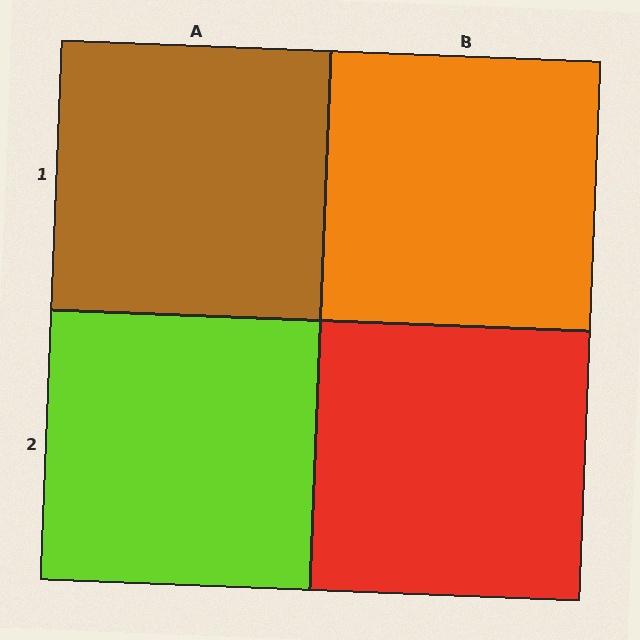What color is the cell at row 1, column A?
Brown.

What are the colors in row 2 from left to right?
Lime, red.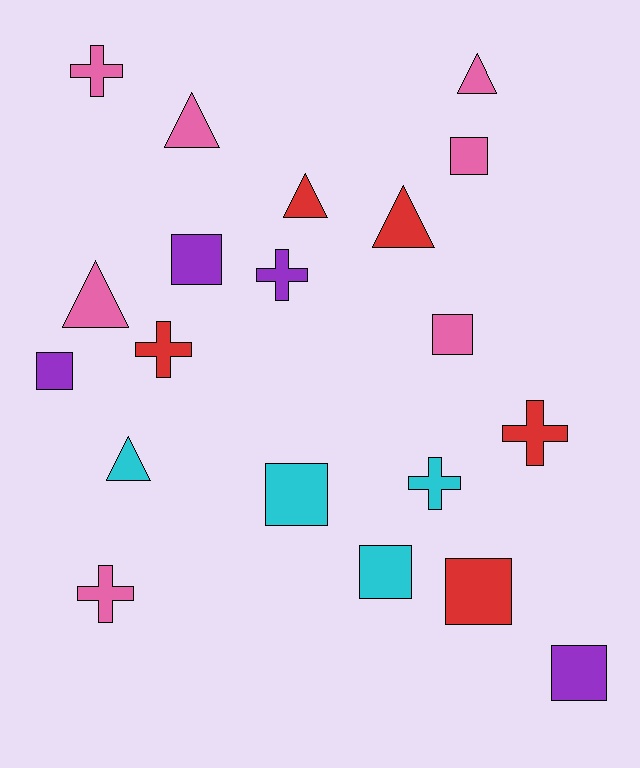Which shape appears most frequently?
Square, with 8 objects.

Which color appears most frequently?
Pink, with 7 objects.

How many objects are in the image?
There are 20 objects.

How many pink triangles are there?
There are 3 pink triangles.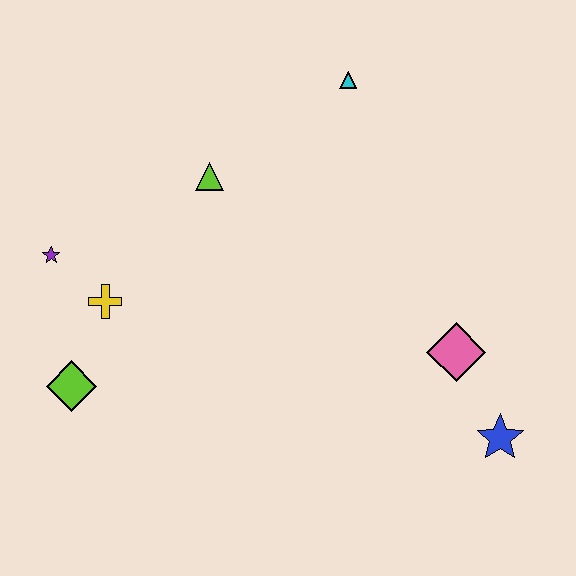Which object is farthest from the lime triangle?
The blue star is farthest from the lime triangle.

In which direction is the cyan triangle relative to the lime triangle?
The cyan triangle is to the right of the lime triangle.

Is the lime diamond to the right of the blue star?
No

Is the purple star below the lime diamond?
No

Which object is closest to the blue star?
The pink diamond is closest to the blue star.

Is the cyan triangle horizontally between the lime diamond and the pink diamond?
Yes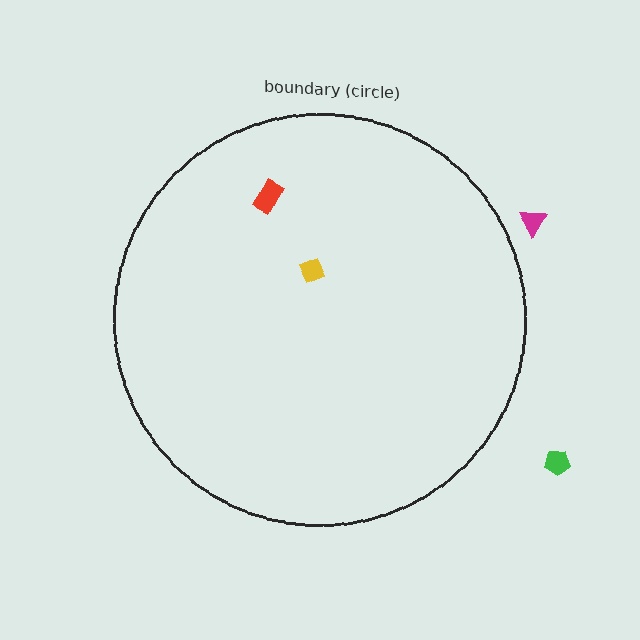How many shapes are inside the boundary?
2 inside, 2 outside.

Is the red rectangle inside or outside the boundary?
Inside.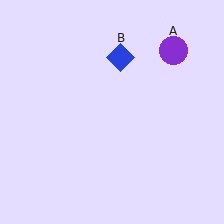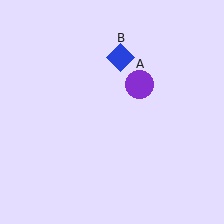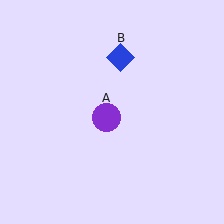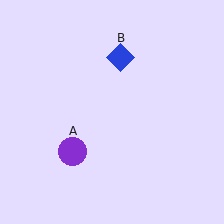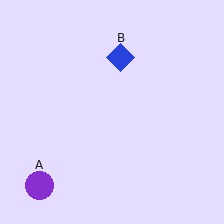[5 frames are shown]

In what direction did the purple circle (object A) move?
The purple circle (object A) moved down and to the left.